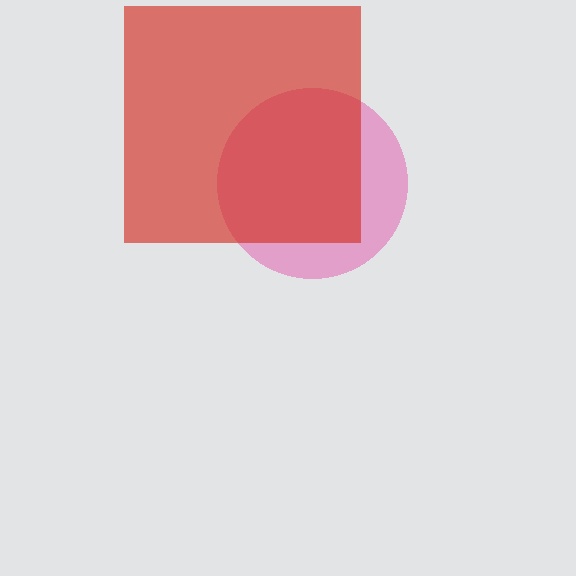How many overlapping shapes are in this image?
There are 2 overlapping shapes in the image.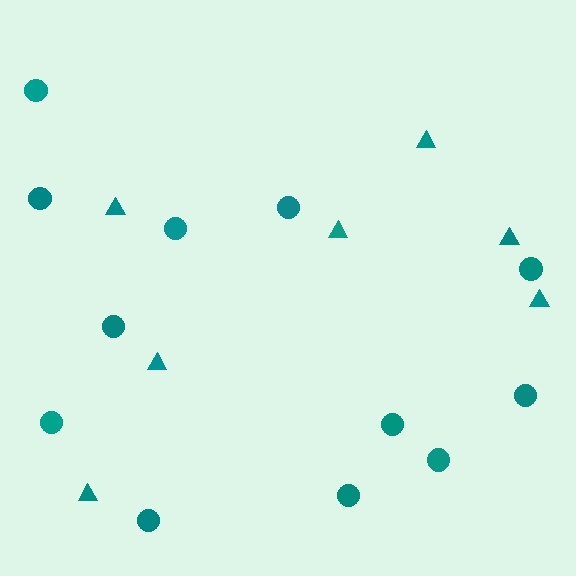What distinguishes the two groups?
There are 2 groups: one group of triangles (7) and one group of circles (12).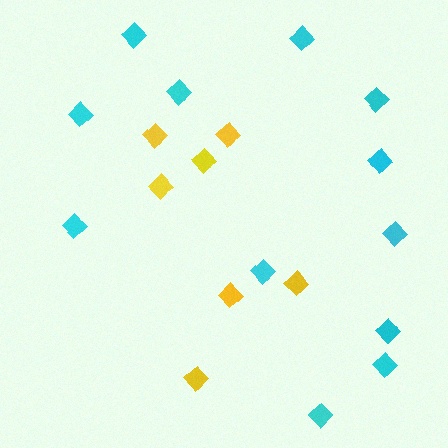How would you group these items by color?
There are 2 groups: one group of yellow diamonds (7) and one group of cyan diamonds (12).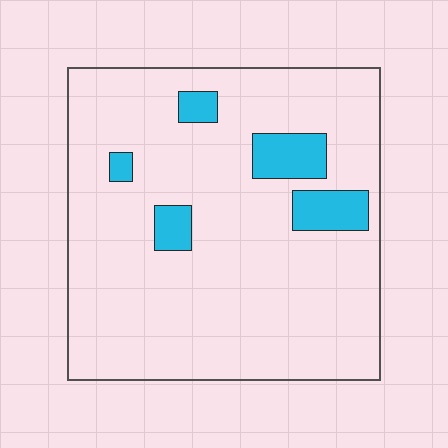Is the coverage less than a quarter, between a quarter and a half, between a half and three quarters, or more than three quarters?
Less than a quarter.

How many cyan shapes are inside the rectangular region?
5.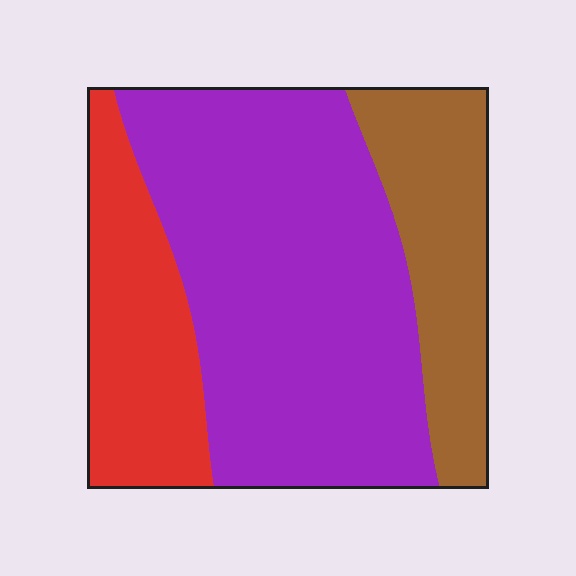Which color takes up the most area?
Purple, at roughly 55%.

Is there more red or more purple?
Purple.